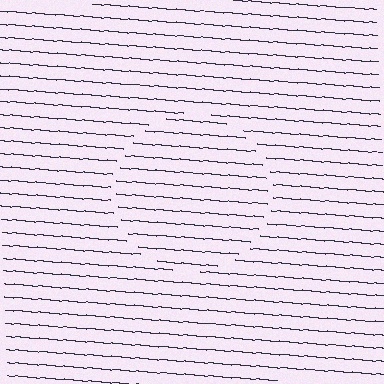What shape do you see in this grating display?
An illusory circle. The interior of the shape contains the same grating, shifted by half a period — the contour is defined by the phase discontinuity where line-ends from the inner and outer gratings abut.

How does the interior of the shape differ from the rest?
The interior of the shape contains the same grating, shifted by half a period — the contour is defined by the phase discontinuity where line-ends from the inner and outer gratings abut.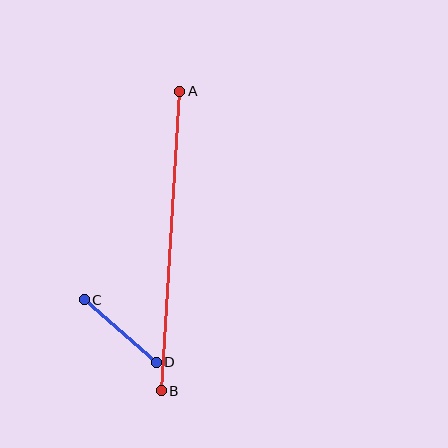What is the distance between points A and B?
The distance is approximately 300 pixels.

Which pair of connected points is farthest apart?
Points A and B are farthest apart.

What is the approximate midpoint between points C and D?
The midpoint is at approximately (120, 331) pixels.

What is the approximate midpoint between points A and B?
The midpoint is at approximately (171, 241) pixels.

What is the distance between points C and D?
The distance is approximately 95 pixels.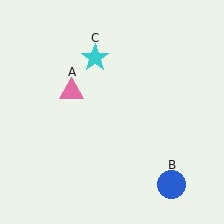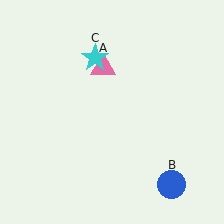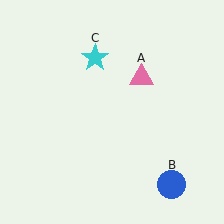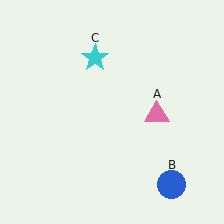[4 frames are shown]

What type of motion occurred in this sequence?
The pink triangle (object A) rotated clockwise around the center of the scene.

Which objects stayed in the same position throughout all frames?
Blue circle (object B) and cyan star (object C) remained stationary.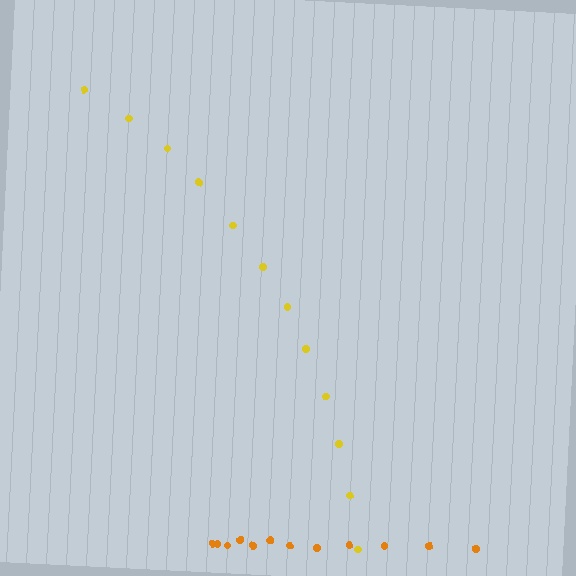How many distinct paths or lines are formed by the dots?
There are 2 distinct paths.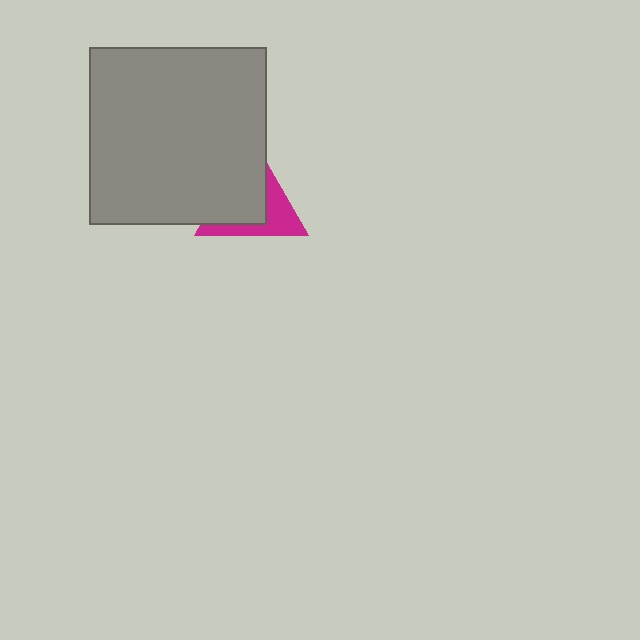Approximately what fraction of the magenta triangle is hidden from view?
Roughly 62% of the magenta triangle is hidden behind the gray square.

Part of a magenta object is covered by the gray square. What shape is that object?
It is a triangle.